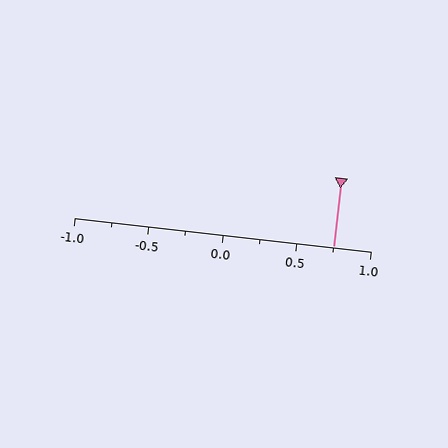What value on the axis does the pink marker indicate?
The marker indicates approximately 0.75.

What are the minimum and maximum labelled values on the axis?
The axis runs from -1.0 to 1.0.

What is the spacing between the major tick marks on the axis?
The major ticks are spaced 0.5 apart.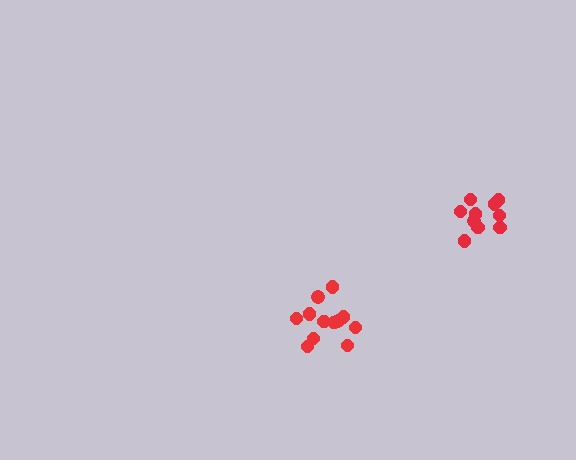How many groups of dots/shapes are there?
There are 2 groups.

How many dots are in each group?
Group 1: 12 dots, Group 2: 10 dots (22 total).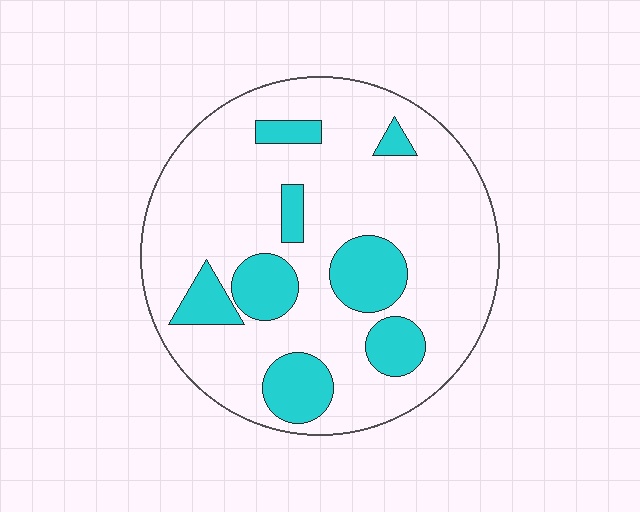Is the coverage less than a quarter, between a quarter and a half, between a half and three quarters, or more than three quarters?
Less than a quarter.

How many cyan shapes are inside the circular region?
8.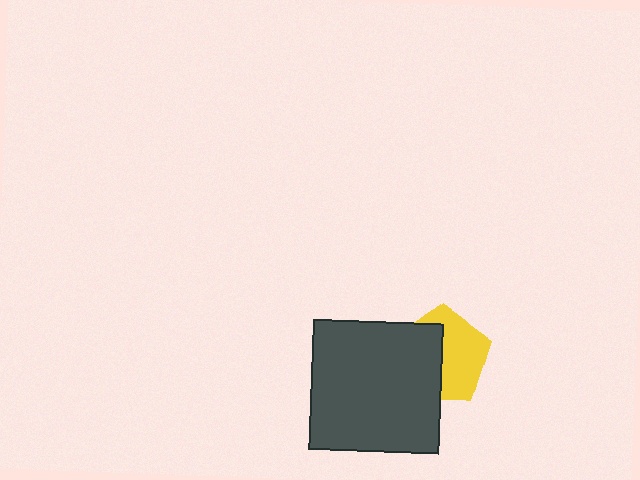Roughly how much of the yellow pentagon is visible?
About half of it is visible (roughly 52%).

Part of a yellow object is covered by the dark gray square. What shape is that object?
It is a pentagon.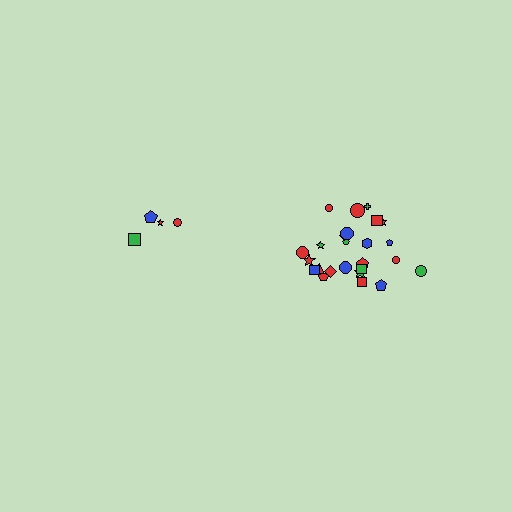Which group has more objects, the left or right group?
The right group.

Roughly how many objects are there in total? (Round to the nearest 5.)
Roughly 30 objects in total.